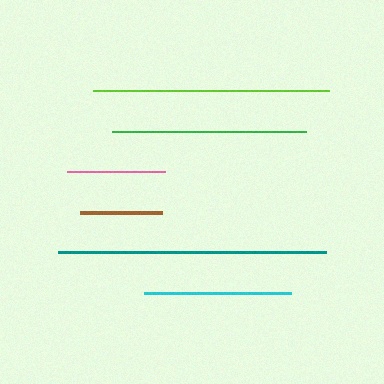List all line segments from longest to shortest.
From longest to shortest: teal, lime, green, cyan, pink, brown.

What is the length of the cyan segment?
The cyan segment is approximately 147 pixels long.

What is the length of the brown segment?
The brown segment is approximately 82 pixels long.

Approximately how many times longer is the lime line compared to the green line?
The lime line is approximately 1.2 times the length of the green line.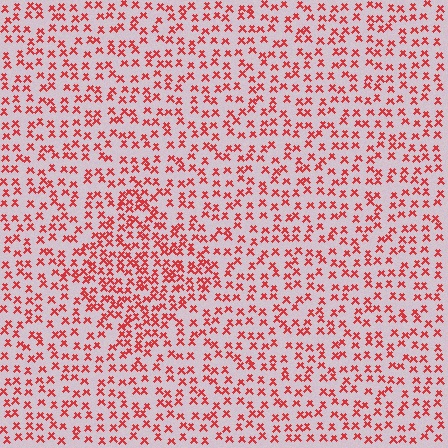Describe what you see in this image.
The image contains small red elements arranged at two different densities. A diamond-shaped region is visible where the elements are more densely packed than the surrounding area.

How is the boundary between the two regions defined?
The boundary is defined by a change in element density (approximately 1.7x ratio). All elements are the same color, size, and shape.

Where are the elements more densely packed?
The elements are more densely packed inside the diamond boundary.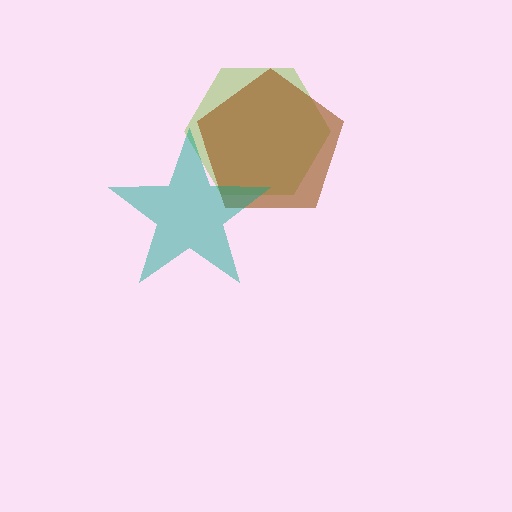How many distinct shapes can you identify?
There are 3 distinct shapes: a lime hexagon, a brown pentagon, a teal star.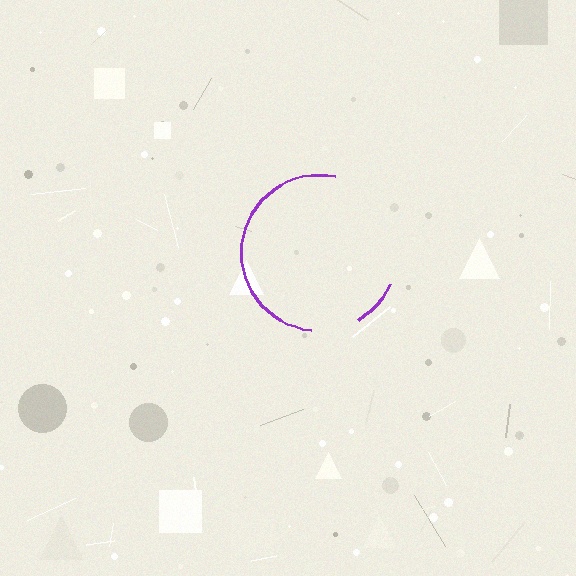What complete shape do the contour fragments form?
The contour fragments form a circle.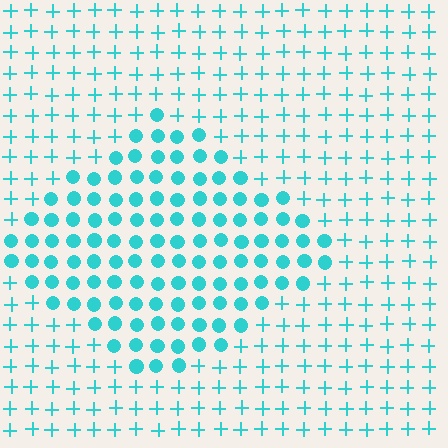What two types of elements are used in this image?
The image uses circles inside the diamond region and plus signs outside it.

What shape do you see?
I see a diamond.